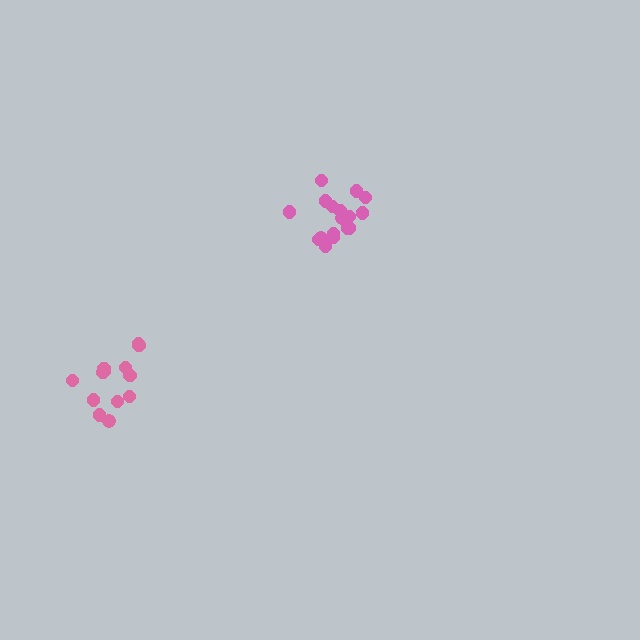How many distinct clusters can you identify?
There are 2 distinct clusters.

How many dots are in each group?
Group 1: 13 dots, Group 2: 17 dots (30 total).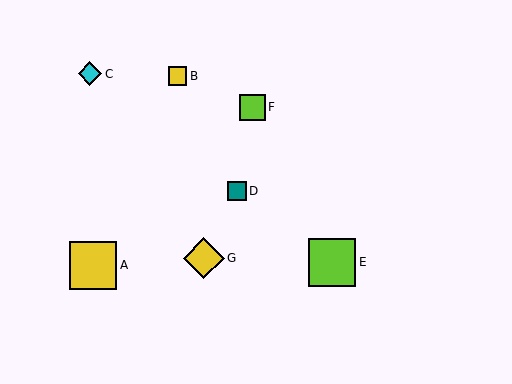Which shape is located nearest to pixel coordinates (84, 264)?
The yellow square (labeled A) at (93, 265) is nearest to that location.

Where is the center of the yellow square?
The center of the yellow square is at (93, 265).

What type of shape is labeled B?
Shape B is a yellow square.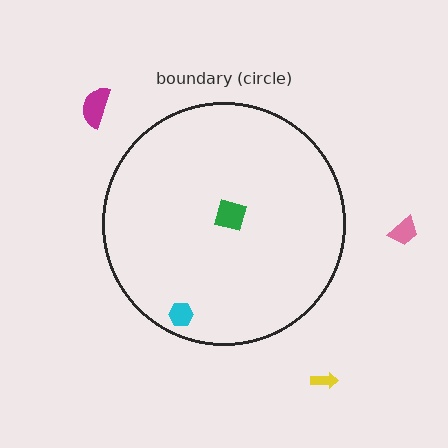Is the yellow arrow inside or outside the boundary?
Outside.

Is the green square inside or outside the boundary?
Inside.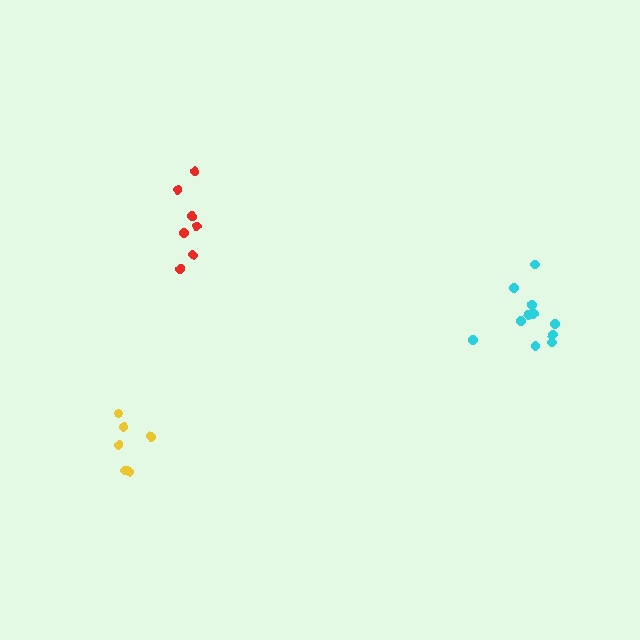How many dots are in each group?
Group 1: 6 dots, Group 2: 11 dots, Group 3: 7 dots (24 total).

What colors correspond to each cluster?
The clusters are colored: yellow, cyan, red.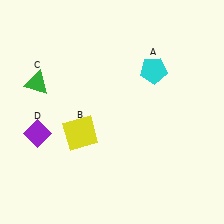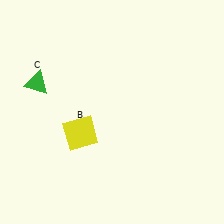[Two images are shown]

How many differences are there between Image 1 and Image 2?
There are 2 differences between the two images.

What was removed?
The cyan pentagon (A), the purple diamond (D) were removed in Image 2.